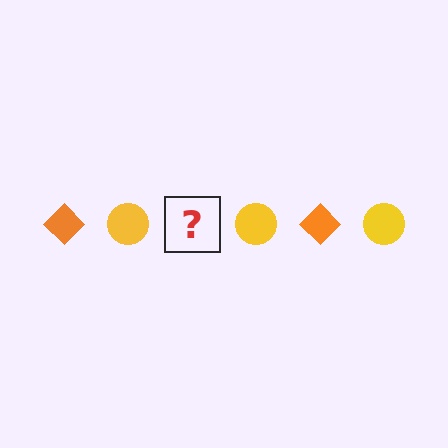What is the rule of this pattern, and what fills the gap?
The rule is that the pattern alternates between orange diamond and yellow circle. The gap should be filled with an orange diamond.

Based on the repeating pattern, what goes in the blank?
The blank should be an orange diamond.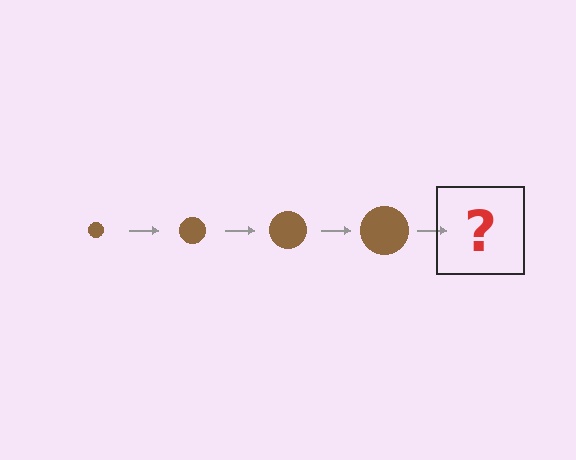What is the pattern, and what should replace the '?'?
The pattern is that the circle gets progressively larger each step. The '?' should be a brown circle, larger than the previous one.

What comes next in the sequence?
The next element should be a brown circle, larger than the previous one.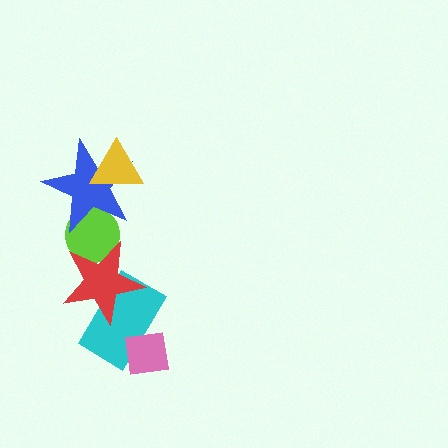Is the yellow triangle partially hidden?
No, no other shape covers it.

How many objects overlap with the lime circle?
2 objects overlap with the lime circle.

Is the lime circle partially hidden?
Yes, it is partially covered by another shape.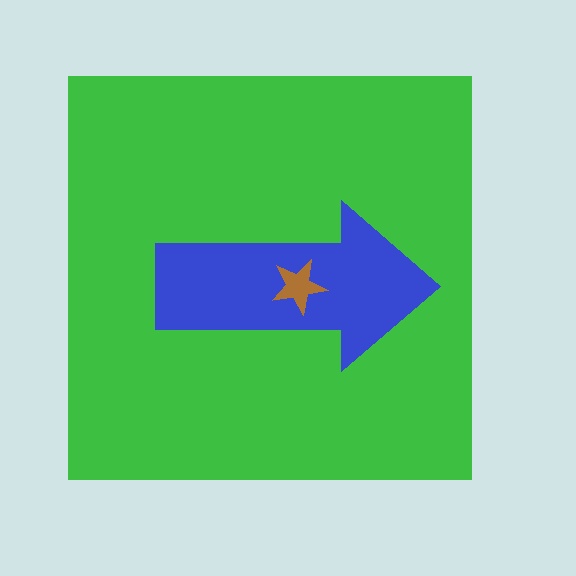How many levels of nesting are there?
3.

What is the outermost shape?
The green square.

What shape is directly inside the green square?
The blue arrow.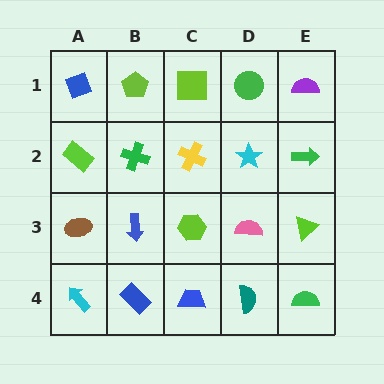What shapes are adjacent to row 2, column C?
A lime square (row 1, column C), a lime hexagon (row 3, column C), a green cross (row 2, column B), a cyan star (row 2, column D).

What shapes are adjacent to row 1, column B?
A green cross (row 2, column B), a blue diamond (row 1, column A), a lime square (row 1, column C).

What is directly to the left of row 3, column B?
A brown ellipse.